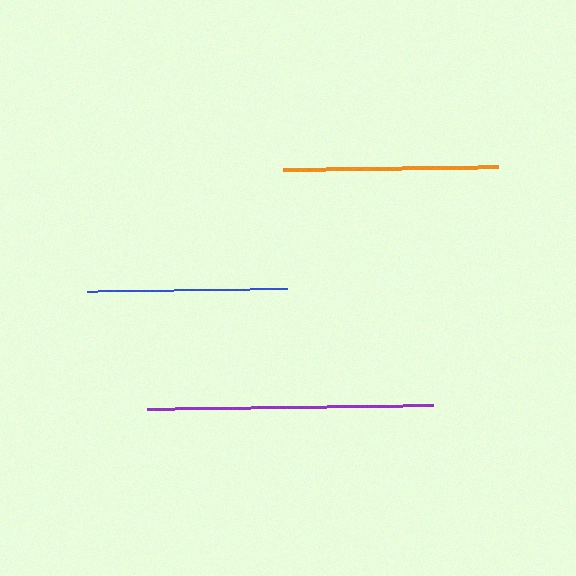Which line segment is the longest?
The purple line is the longest at approximately 285 pixels.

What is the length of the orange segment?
The orange segment is approximately 215 pixels long.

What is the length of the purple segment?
The purple segment is approximately 285 pixels long.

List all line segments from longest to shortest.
From longest to shortest: purple, orange, blue.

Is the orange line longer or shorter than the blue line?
The orange line is longer than the blue line.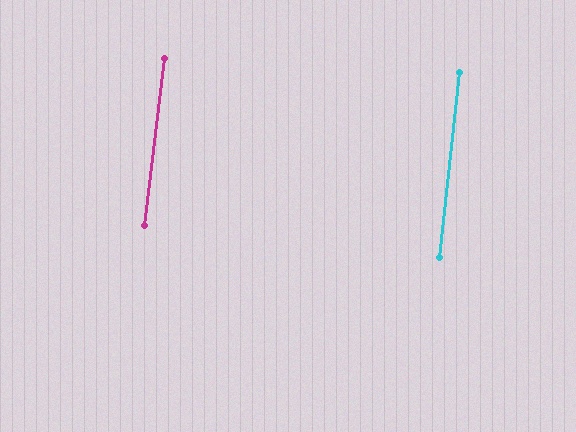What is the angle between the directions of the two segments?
Approximately 1 degree.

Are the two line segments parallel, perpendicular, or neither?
Parallel — their directions differ by only 0.6°.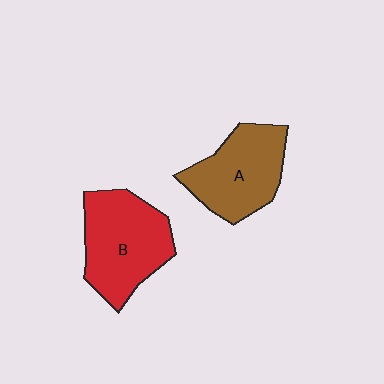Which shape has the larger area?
Shape B (red).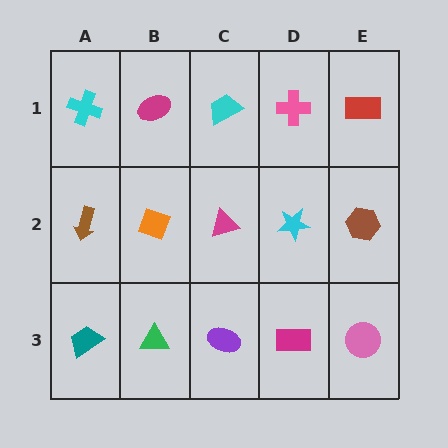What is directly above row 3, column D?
A cyan star.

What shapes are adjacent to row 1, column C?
A magenta triangle (row 2, column C), a magenta ellipse (row 1, column B), a pink cross (row 1, column D).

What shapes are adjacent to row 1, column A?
A brown arrow (row 2, column A), a magenta ellipse (row 1, column B).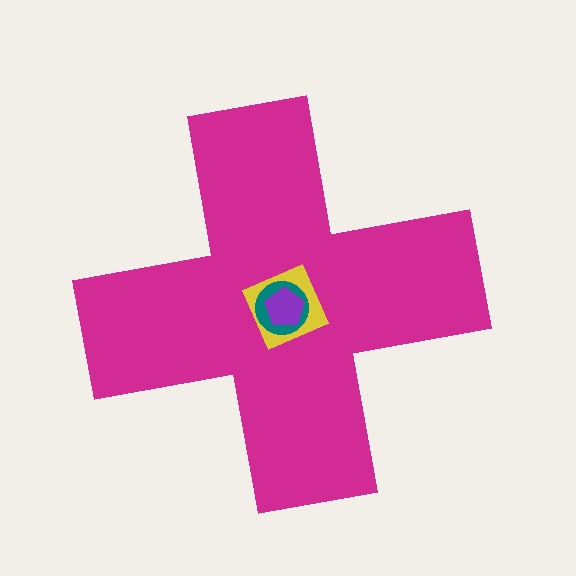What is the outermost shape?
The magenta cross.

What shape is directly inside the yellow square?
The teal circle.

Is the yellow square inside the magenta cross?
Yes.